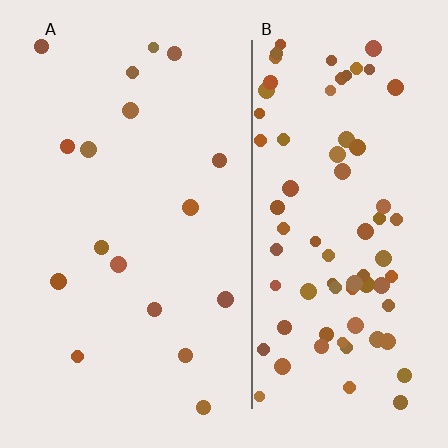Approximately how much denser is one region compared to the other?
Approximately 4.6× — region B over region A.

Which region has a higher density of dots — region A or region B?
B (the right).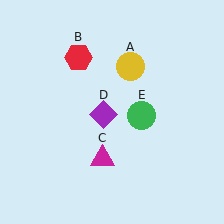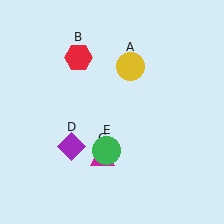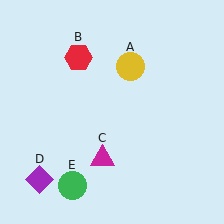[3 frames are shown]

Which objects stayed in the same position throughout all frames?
Yellow circle (object A) and red hexagon (object B) and magenta triangle (object C) remained stationary.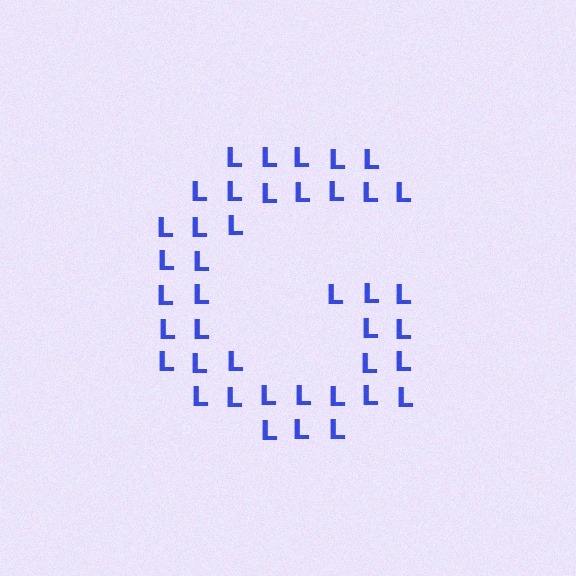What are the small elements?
The small elements are letter L's.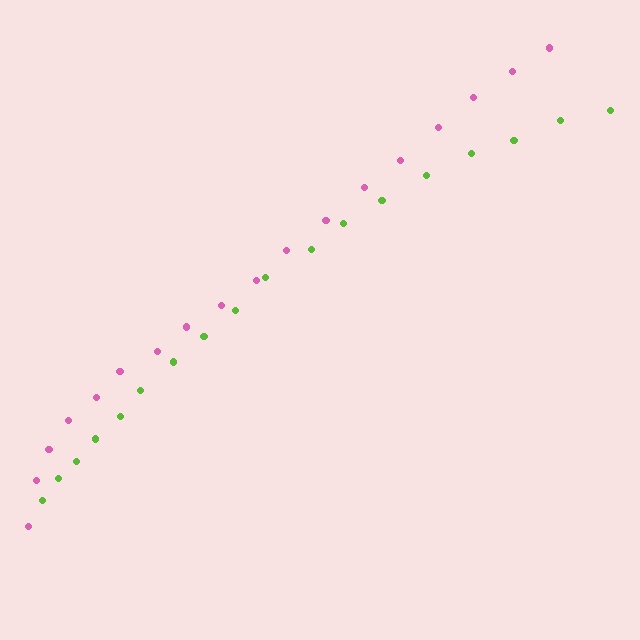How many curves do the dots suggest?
There are 2 distinct paths.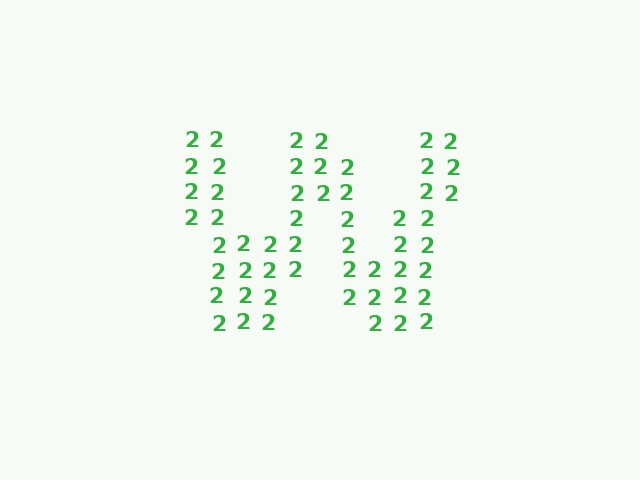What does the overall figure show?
The overall figure shows the letter W.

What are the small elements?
The small elements are digit 2's.